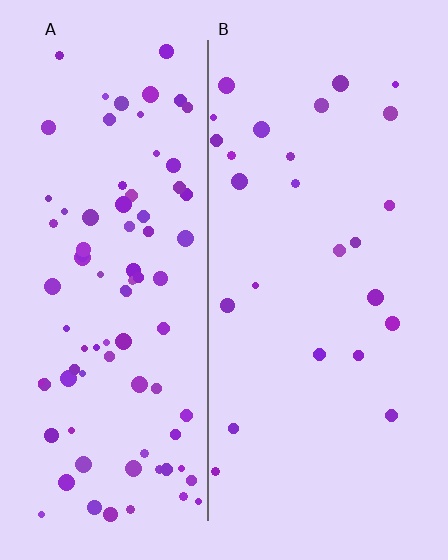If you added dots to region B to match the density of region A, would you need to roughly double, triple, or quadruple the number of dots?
Approximately triple.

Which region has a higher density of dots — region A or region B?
A (the left).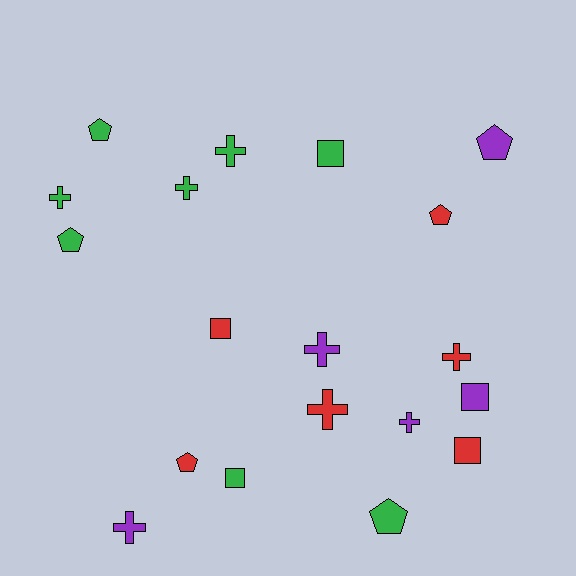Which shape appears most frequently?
Cross, with 8 objects.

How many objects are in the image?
There are 19 objects.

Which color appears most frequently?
Green, with 8 objects.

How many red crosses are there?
There are 2 red crosses.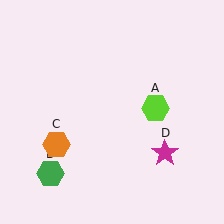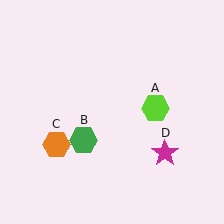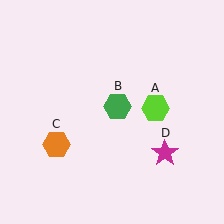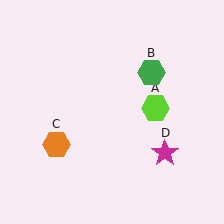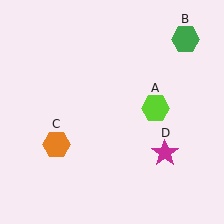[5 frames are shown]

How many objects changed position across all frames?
1 object changed position: green hexagon (object B).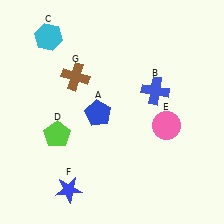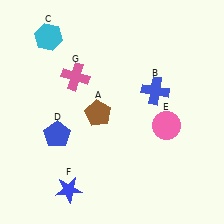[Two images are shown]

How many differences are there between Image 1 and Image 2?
There are 3 differences between the two images.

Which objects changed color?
A changed from blue to brown. D changed from lime to blue. G changed from brown to pink.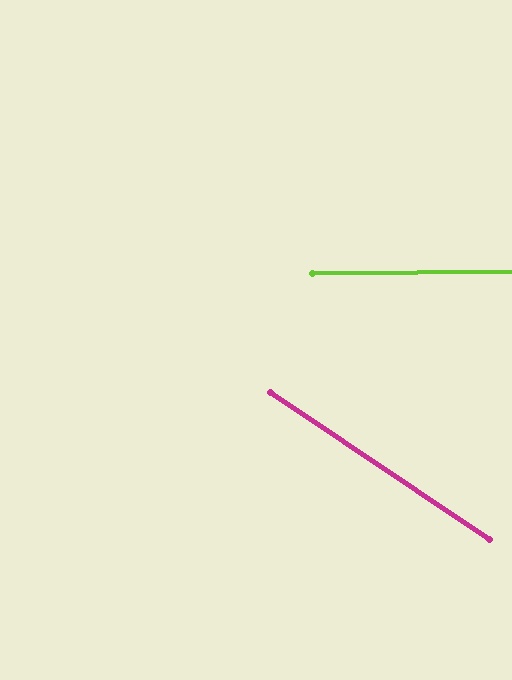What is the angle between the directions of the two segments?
Approximately 35 degrees.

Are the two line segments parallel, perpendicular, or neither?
Neither parallel nor perpendicular — they differ by about 35°.